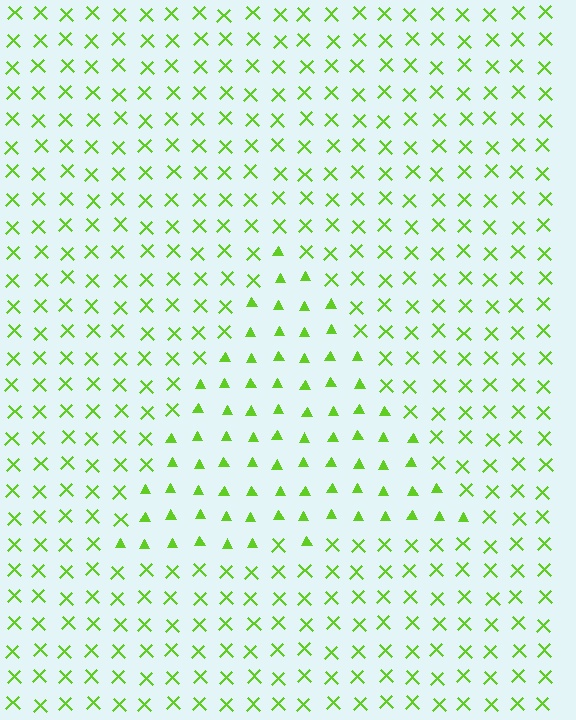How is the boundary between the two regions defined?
The boundary is defined by a change in element shape: triangles inside vs. X marks outside. All elements share the same color and spacing.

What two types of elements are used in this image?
The image uses triangles inside the triangle region and X marks outside it.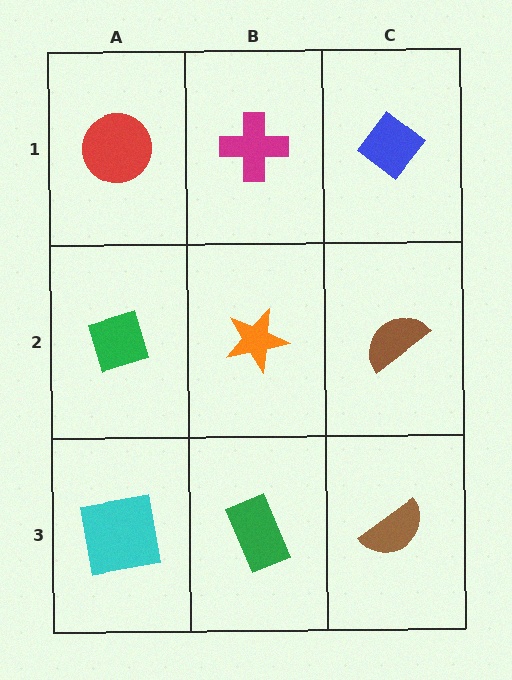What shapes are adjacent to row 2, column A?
A red circle (row 1, column A), a cyan square (row 3, column A), an orange star (row 2, column B).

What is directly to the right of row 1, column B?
A blue diamond.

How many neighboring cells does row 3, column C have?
2.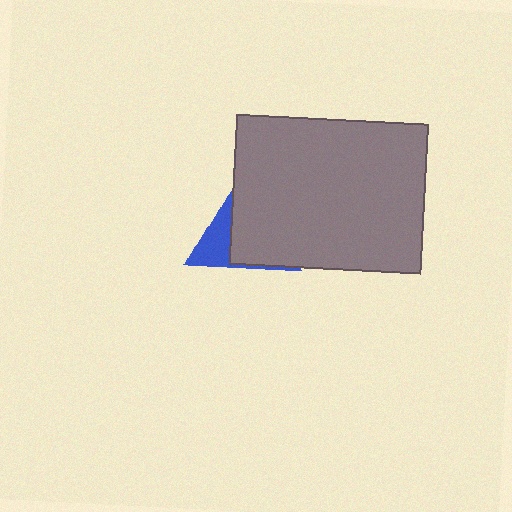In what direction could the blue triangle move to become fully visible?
The blue triangle could move left. That would shift it out from behind the gray rectangle entirely.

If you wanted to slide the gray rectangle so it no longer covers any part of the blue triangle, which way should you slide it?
Slide it right — that is the most direct way to separate the two shapes.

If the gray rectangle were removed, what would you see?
You would see the complete blue triangle.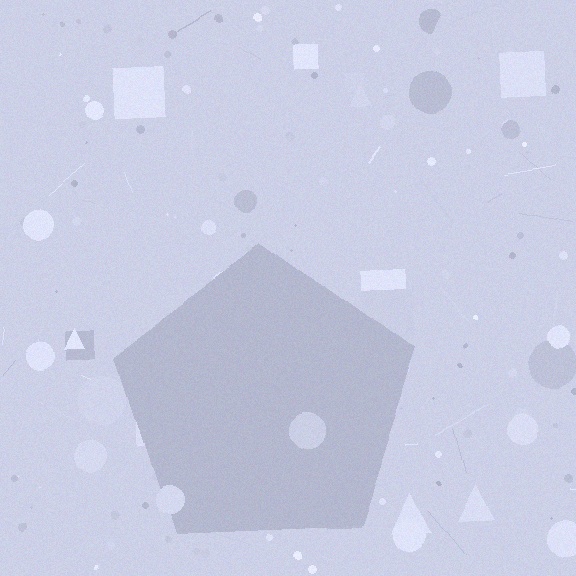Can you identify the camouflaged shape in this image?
The camouflaged shape is a pentagon.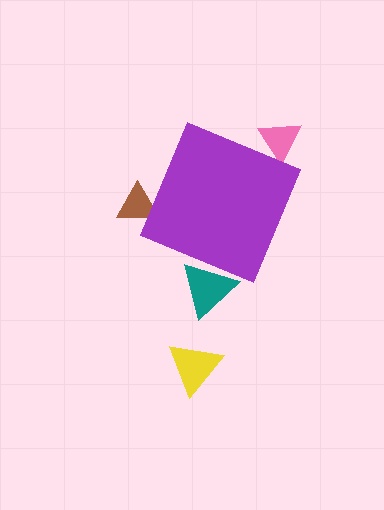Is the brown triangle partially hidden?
Yes, the brown triangle is partially hidden behind the purple diamond.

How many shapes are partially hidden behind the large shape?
3 shapes are partially hidden.